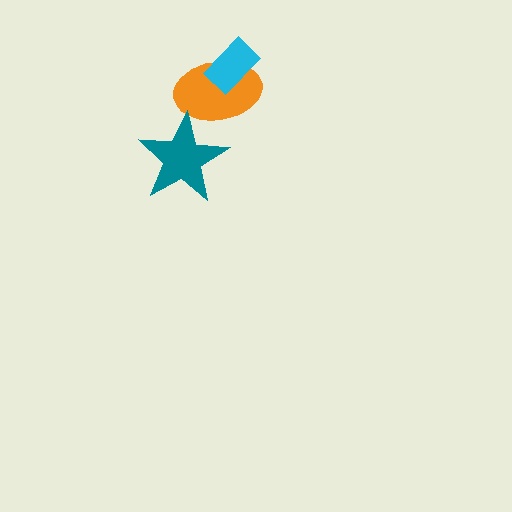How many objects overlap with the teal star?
1 object overlaps with the teal star.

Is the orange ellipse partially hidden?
Yes, it is partially covered by another shape.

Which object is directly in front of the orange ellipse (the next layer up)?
The teal star is directly in front of the orange ellipse.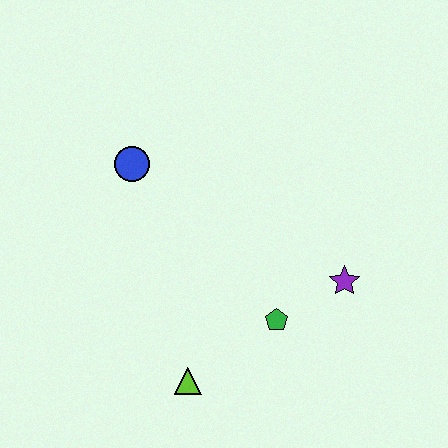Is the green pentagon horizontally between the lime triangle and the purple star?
Yes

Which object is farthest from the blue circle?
The purple star is farthest from the blue circle.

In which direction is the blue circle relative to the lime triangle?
The blue circle is above the lime triangle.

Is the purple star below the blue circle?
Yes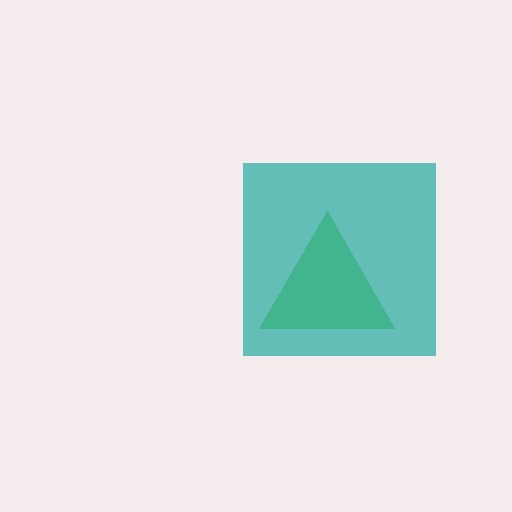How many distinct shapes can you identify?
There are 2 distinct shapes: a lime triangle, a teal square.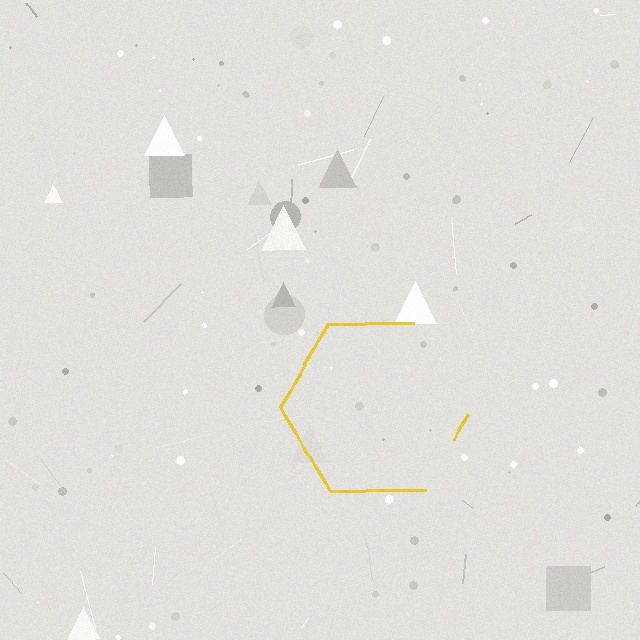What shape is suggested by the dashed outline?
The dashed outline suggests a hexagon.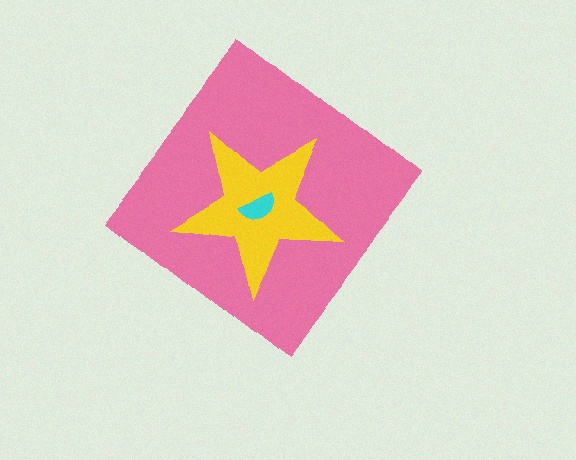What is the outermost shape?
The pink diamond.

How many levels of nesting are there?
3.